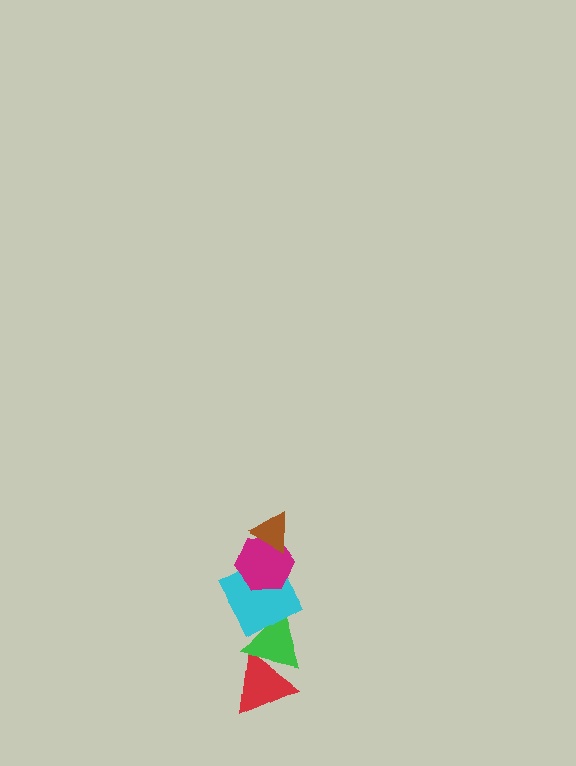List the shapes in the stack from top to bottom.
From top to bottom: the brown triangle, the magenta hexagon, the cyan square, the green triangle, the red triangle.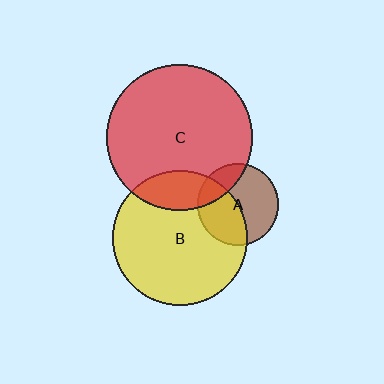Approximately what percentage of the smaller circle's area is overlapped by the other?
Approximately 20%.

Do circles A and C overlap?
Yes.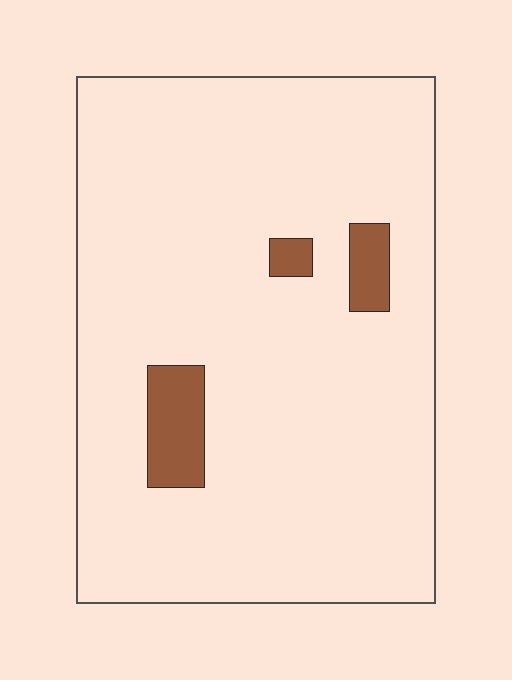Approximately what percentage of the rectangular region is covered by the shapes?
Approximately 5%.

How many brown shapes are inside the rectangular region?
3.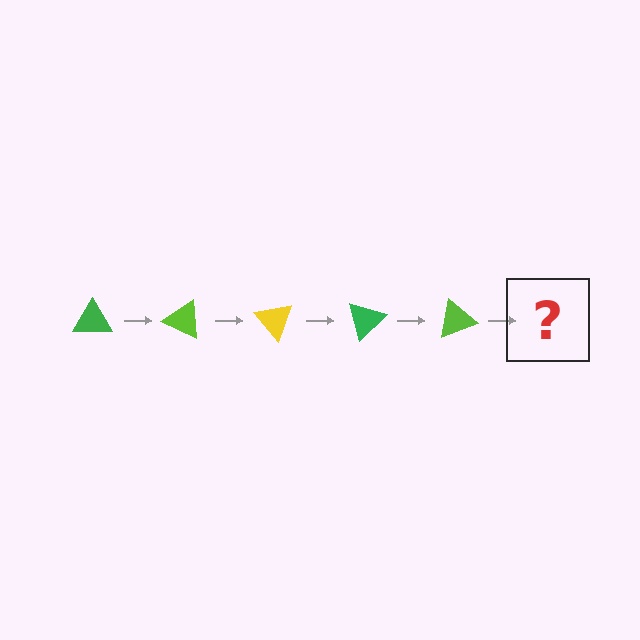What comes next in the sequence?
The next element should be a yellow triangle, rotated 125 degrees from the start.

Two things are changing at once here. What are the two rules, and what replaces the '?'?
The two rules are that it rotates 25 degrees each step and the color cycles through green, lime, and yellow. The '?' should be a yellow triangle, rotated 125 degrees from the start.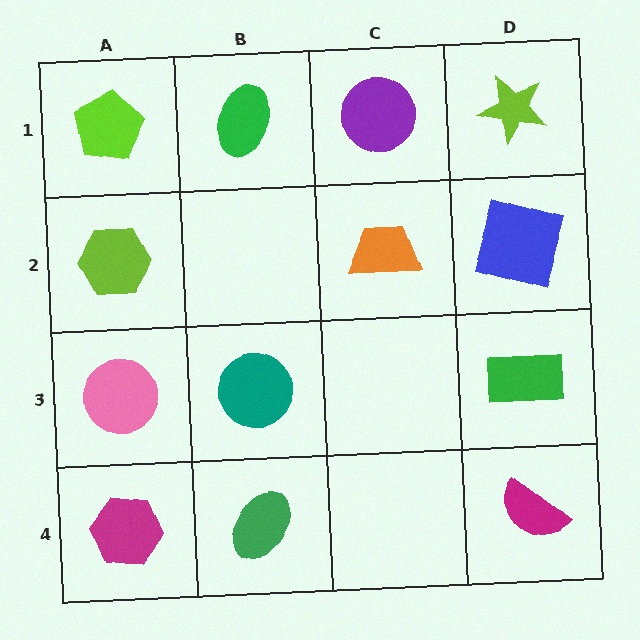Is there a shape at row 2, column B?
No, that cell is empty.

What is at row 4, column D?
A magenta semicircle.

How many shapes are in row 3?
3 shapes.